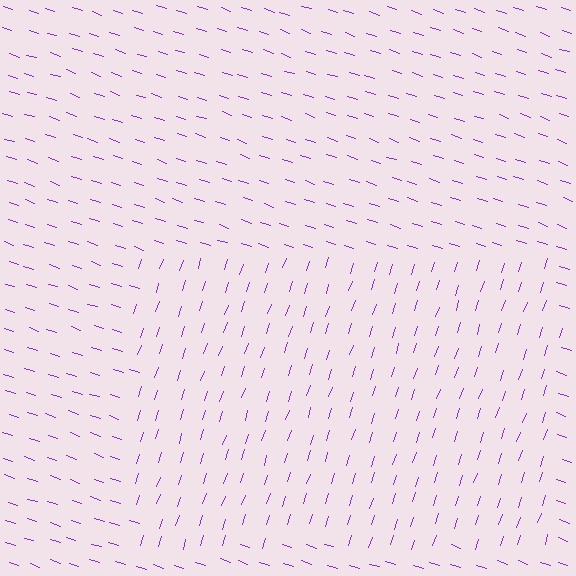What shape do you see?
I see a rectangle.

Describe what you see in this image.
The image is filled with small purple line segments. A rectangle region in the image has lines oriented differently from the surrounding lines, creating a visible texture boundary.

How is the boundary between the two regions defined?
The boundary is defined purely by a change in line orientation (approximately 90 degrees difference). All lines are the same color and thickness.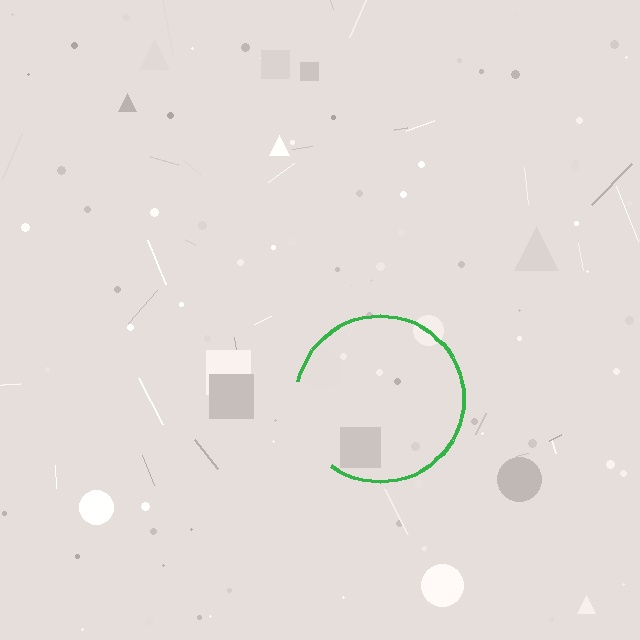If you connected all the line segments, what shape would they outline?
They would outline a circle.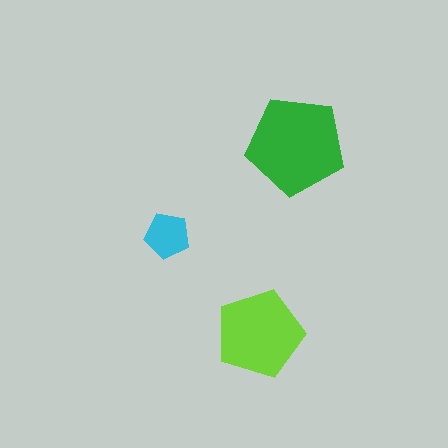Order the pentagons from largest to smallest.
the green one, the lime one, the cyan one.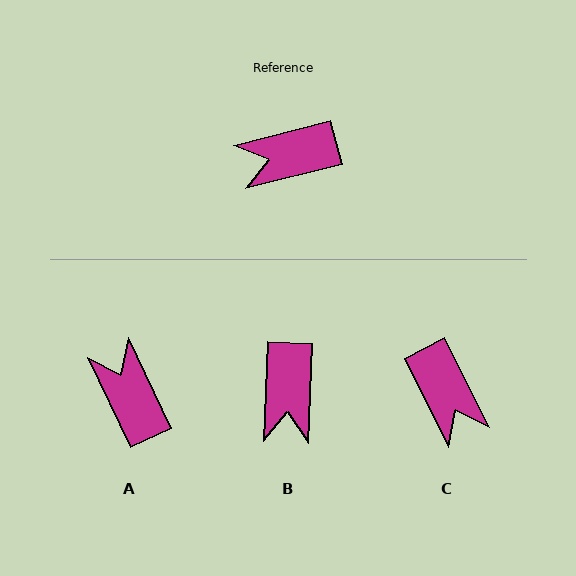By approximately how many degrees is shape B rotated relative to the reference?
Approximately 73 degrees counter-clockwise.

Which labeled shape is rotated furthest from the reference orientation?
C, about 102 degrees away.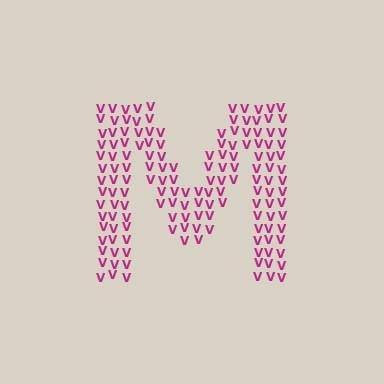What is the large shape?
The large shape is the letter M.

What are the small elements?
The small elements are letter V's.